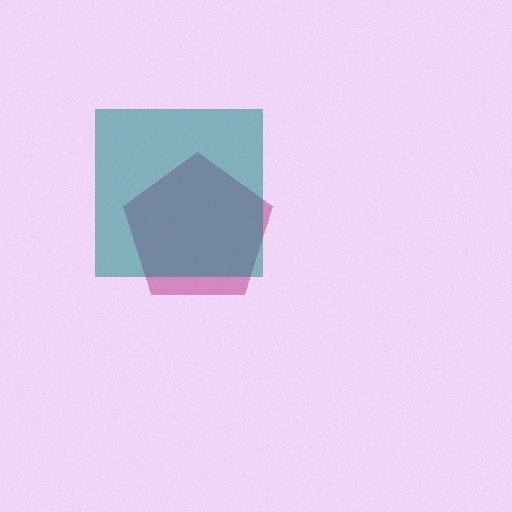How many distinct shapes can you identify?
There are 2 distinct shapes: a magenta pentagon, a teal square.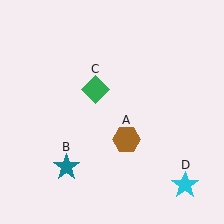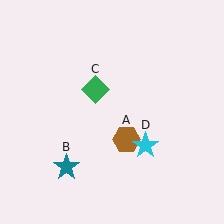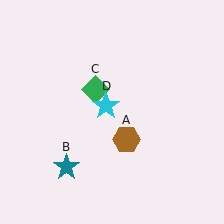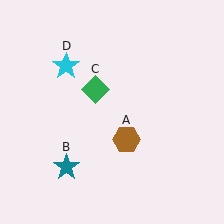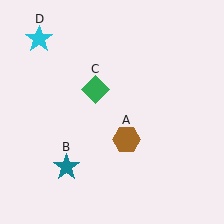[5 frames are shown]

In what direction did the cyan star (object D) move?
The cyan star (object D) moved up and to the left.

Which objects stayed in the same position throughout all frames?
Brown hexagon (object A) and teal star (object B) and green diamond (object C) remained stationary.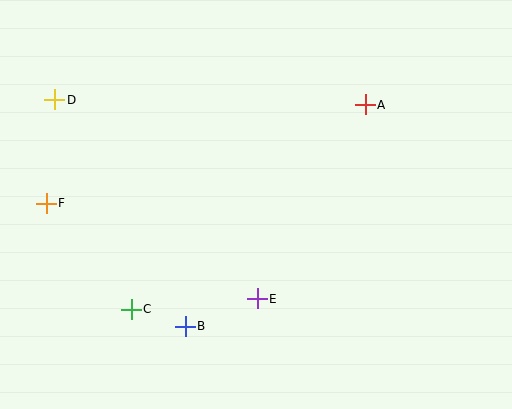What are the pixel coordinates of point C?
Point C is at (131, 309).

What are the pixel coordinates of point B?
Point B is at (185, 326).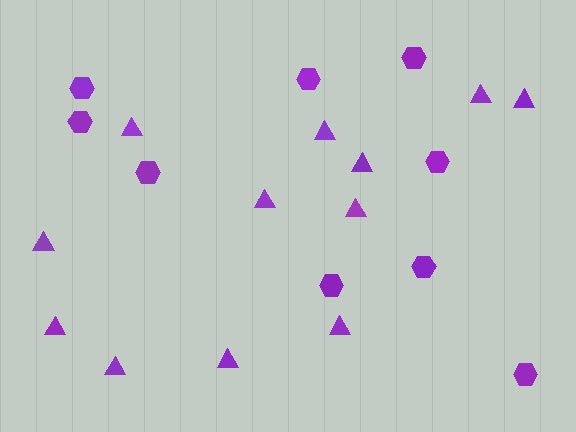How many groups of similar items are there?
There are 2 groups: one group of hexagons (9) and one group of triangles (12).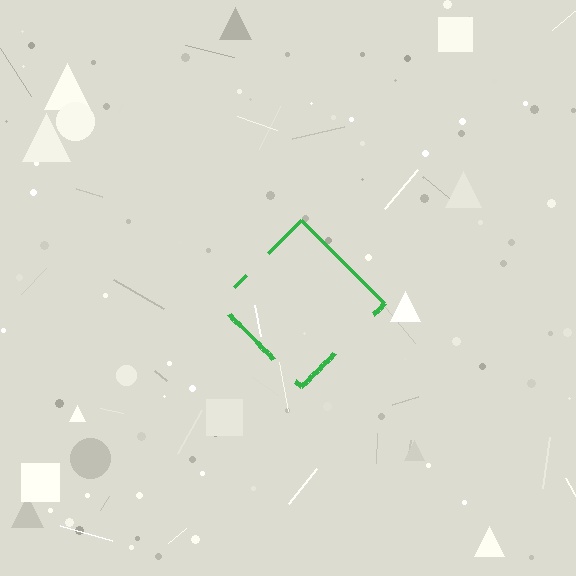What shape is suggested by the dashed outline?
The dashed outline suggests a diamond.